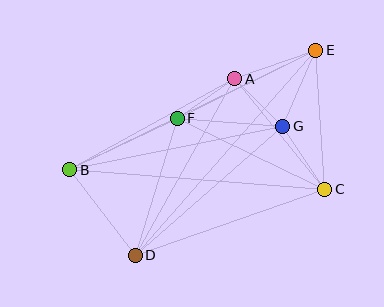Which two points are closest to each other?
Points A and G are closest to each other.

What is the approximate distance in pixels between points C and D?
The distance between C and D is approximately 201 pixels.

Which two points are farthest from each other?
Points B and E are farthest from each other.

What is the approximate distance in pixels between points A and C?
The distance between A and C is approximately 143 pixels.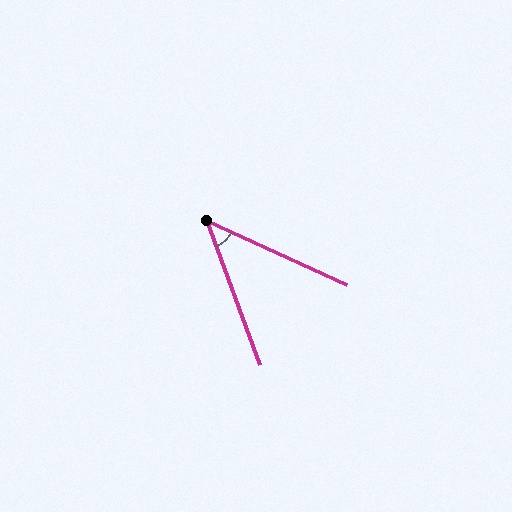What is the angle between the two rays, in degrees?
Approximately 45 degrees.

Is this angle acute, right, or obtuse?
It is acute.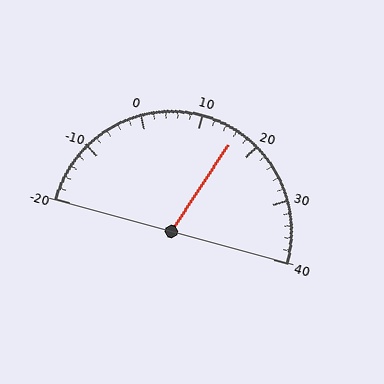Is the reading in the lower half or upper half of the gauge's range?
The reading is in the upper half of the range (-20 to 40).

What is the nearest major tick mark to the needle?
The nearest major tick mark is 20.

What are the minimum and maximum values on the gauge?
The gauge ranges from -20 to 40.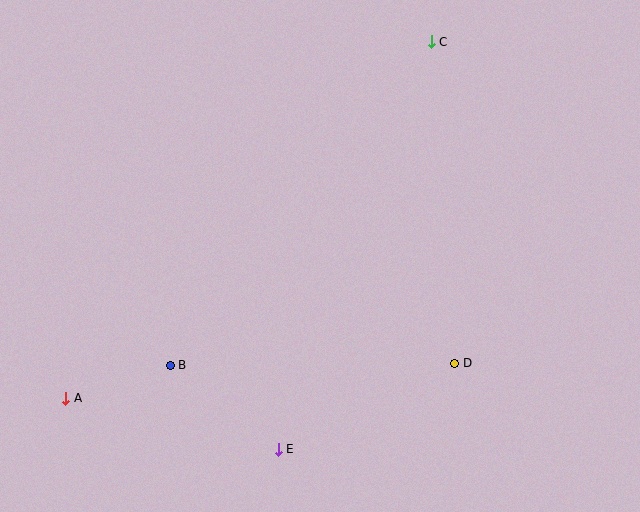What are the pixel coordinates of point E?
Point E is at (278, 449).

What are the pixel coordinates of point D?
Point D is at (455, 363).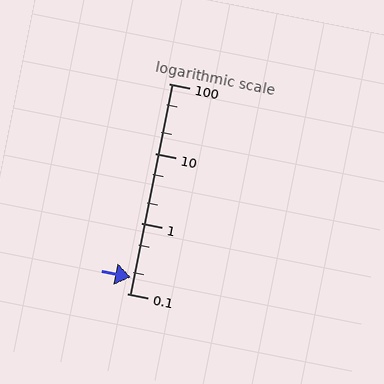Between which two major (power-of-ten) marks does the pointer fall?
The pointer is between 0.1 and 1.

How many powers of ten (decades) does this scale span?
The scale spans 3 decades, from 0.1 to 100.